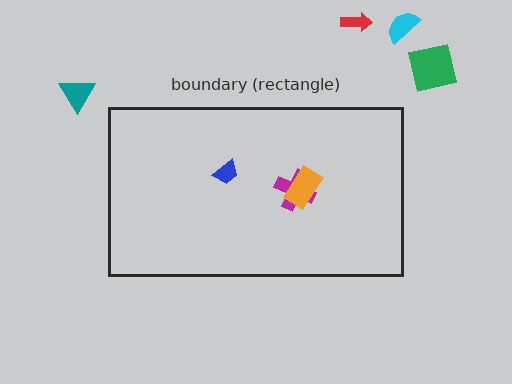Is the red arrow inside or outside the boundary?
Outside.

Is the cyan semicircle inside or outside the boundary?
Outside.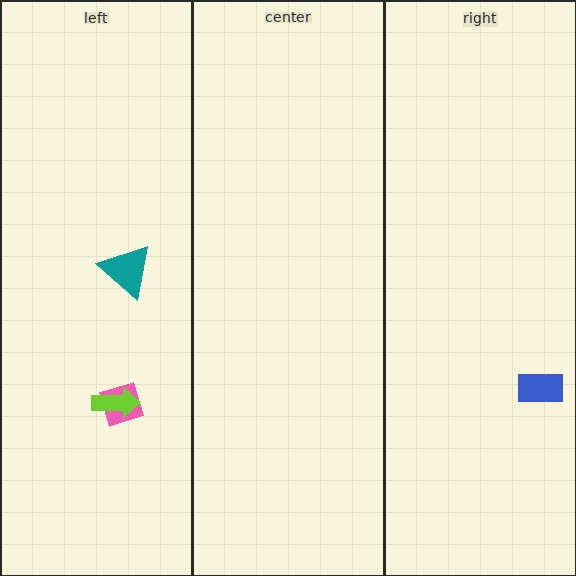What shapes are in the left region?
The pink diamond, the lime arrow, the teal triangle.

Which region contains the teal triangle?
The left region.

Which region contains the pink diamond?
The left region.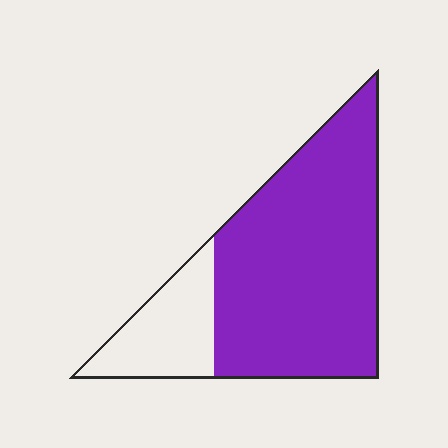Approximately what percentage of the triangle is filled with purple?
Approximately 80%.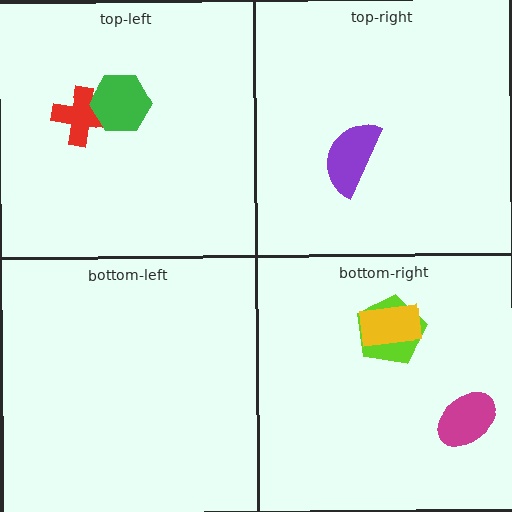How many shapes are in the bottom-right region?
3.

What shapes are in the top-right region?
The purple semicircle.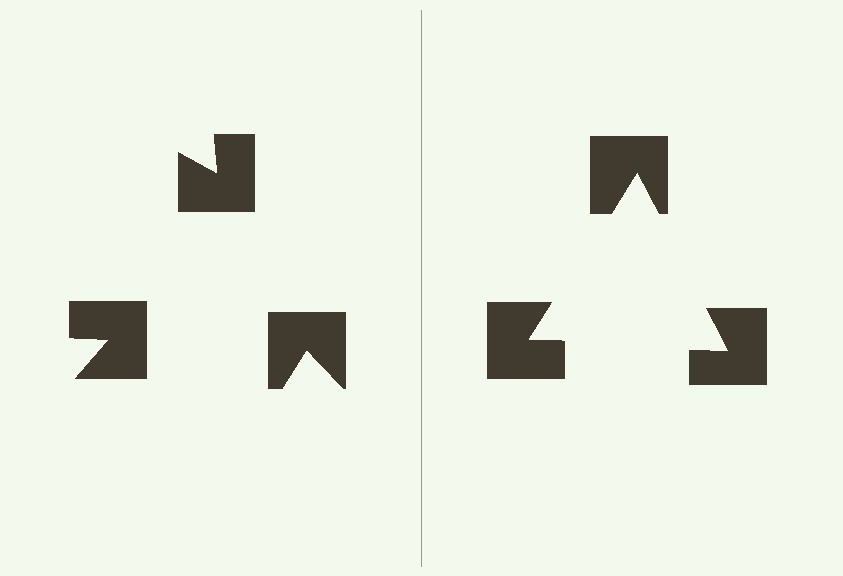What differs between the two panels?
The notched squares are positioned identically on both sides; only the wedge orientations differ. On the right they align to a triangle; on the left they are misaligned.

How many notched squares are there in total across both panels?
6 — 3 on each side.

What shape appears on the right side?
An illusory triangle.